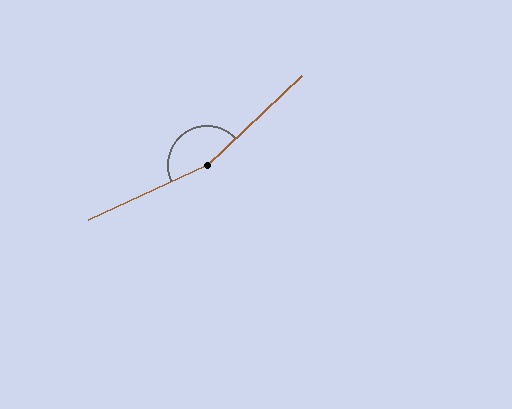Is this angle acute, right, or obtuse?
It is obtuse.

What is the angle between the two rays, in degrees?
Approximately 162 degrees.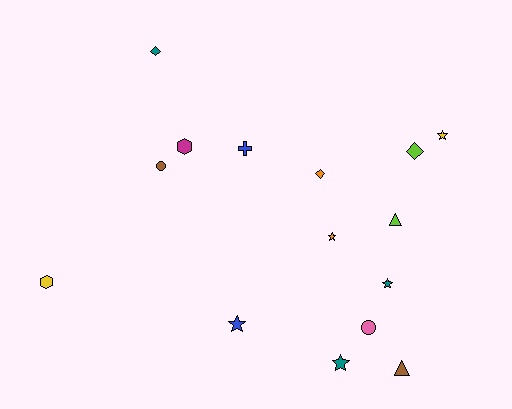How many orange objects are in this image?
There are 2 orange objects.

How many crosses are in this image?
There is 1 cross.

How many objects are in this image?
There are 15 objects.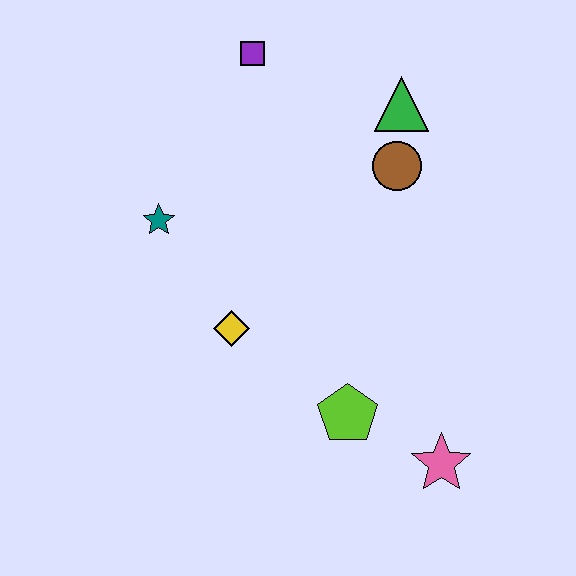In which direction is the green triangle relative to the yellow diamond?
The green triangle is above the yellow diamond.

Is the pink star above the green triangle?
No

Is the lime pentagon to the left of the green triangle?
Yes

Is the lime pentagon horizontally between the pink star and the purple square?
Yes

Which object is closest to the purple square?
The green triangle is closest to the purple square.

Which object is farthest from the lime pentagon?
The purple square is farthest from the lime pentagon.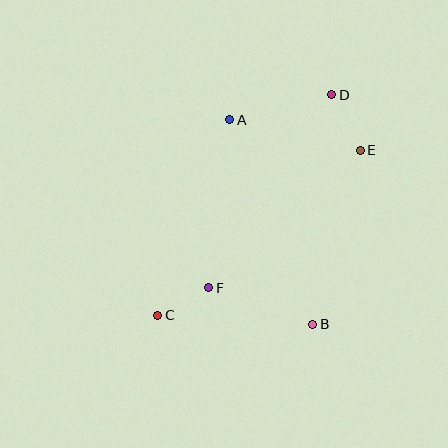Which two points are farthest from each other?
Points C and D are farthest from each other.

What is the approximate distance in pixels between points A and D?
The distance between A and D is approximately 105 pixels.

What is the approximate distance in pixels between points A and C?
The distance between A and C is approximately 208 pixels.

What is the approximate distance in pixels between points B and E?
The distance between B and E is approximately 180 pixels.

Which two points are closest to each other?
Points C and F are closest to each other.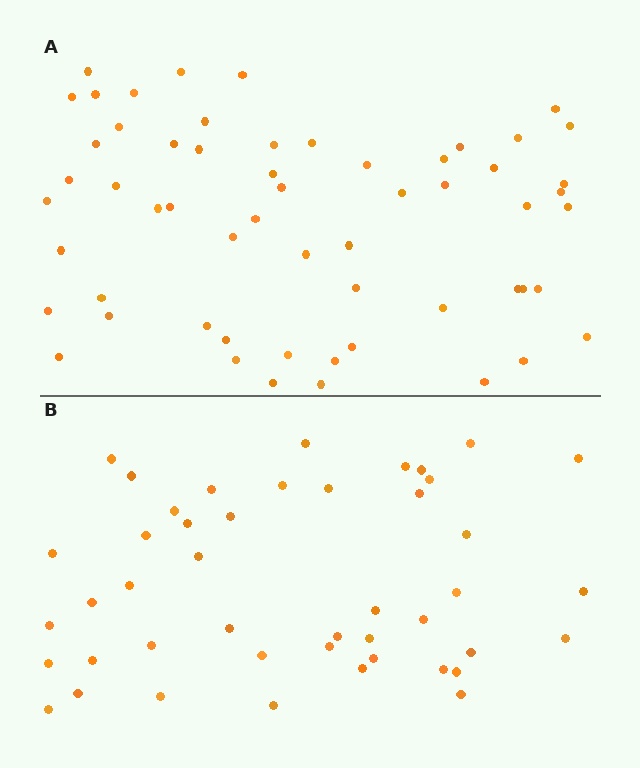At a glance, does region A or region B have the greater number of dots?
Region A (the top region) has more dots.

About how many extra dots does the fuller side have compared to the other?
Region A has approximately 15 more dots than region B.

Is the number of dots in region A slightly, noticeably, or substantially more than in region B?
Region A has noticeably more, but not dramatically so. The ratio is roughly 1.3 to 1.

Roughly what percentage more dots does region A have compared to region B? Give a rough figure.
About 30% more.